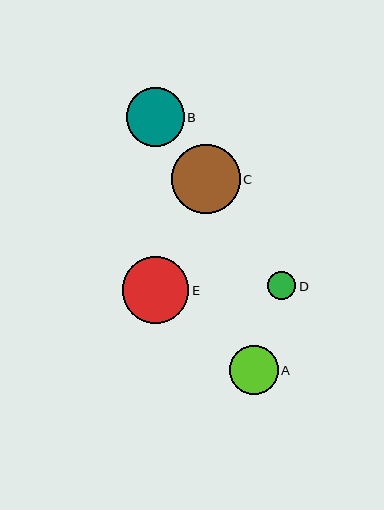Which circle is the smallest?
Circle D is the smallest with a size of approximately 28 pixels.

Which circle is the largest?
Circle C is the largest with a size of approximately 68 pixels.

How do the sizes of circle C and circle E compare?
Circle C and circle E are approximately the same size.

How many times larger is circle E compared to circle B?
Circle E is approximately 1.1 times the size of circle B.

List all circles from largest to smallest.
From largest to smallest: C, E, B, A, D.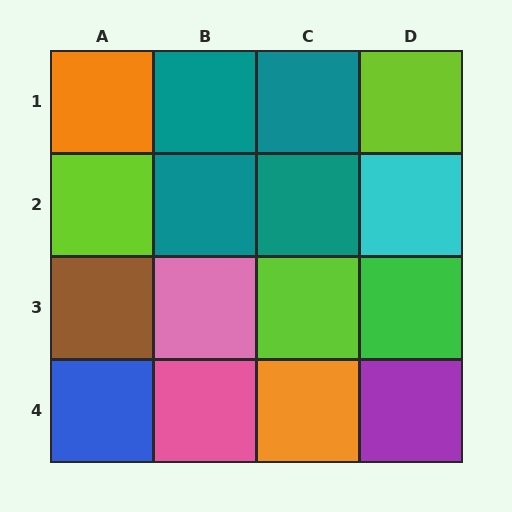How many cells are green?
1 cell is green.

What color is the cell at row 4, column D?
Purple.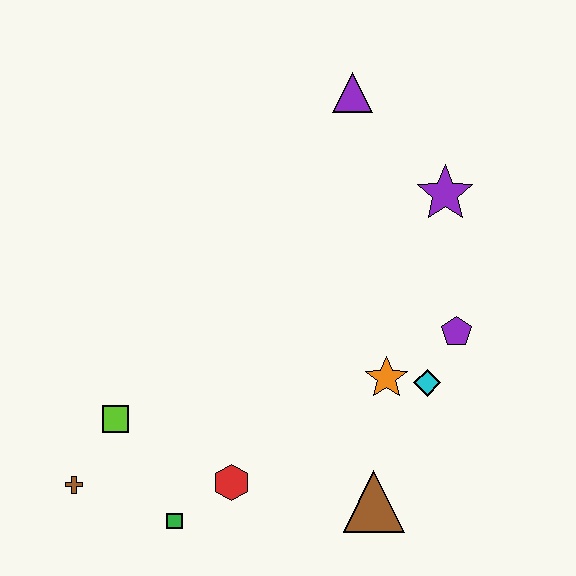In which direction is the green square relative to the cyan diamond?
The green square is to the left of the cyan diamond.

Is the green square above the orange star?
No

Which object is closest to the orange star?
The cyan diamond is closest to the orange star.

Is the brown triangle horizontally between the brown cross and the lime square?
No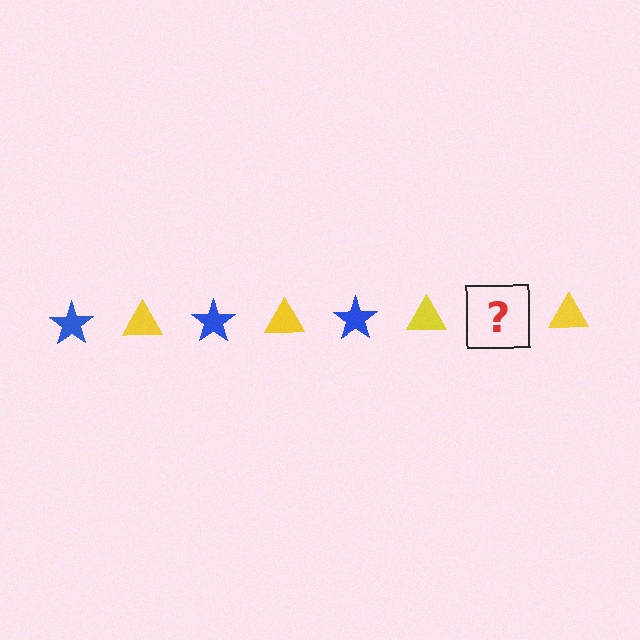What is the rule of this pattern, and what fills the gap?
The rule is that the pattern alternates between blue star and yellow triangle. The gap should be filled with a blue star.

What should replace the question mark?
The question mark should be replaced with a blue star.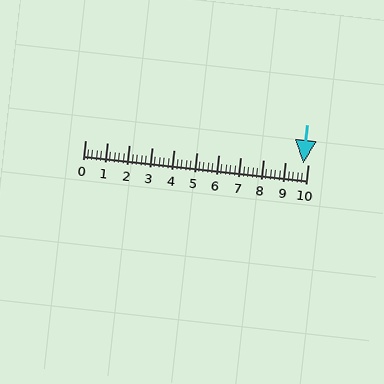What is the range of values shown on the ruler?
The ruler shows values from 0 to 10.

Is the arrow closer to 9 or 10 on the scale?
The arrow is closer to 10.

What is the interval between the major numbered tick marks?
The major tick marks are spaced 1 units apart.